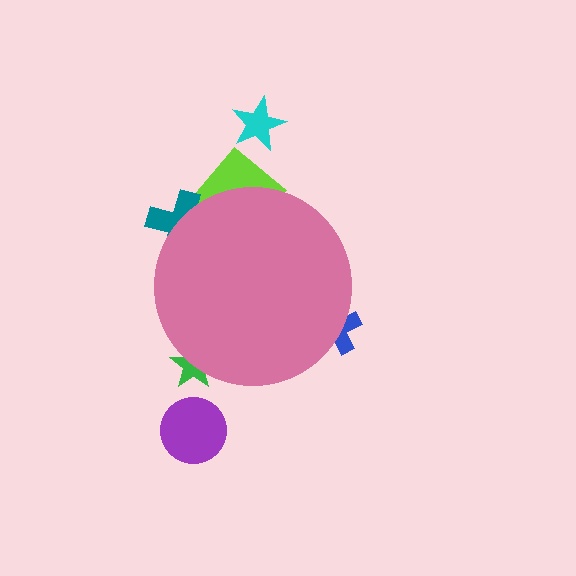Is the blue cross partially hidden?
Yes, the blue cross is partially hidden behind the pink circle.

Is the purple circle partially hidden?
No, the purple circle is fully visible.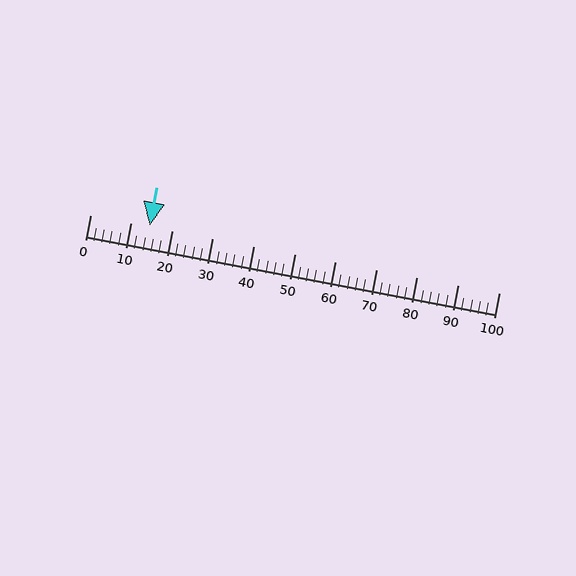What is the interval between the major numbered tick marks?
The major tick marks are spaced 10 units apart.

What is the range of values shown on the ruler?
The ruler shows values from 0 to 100.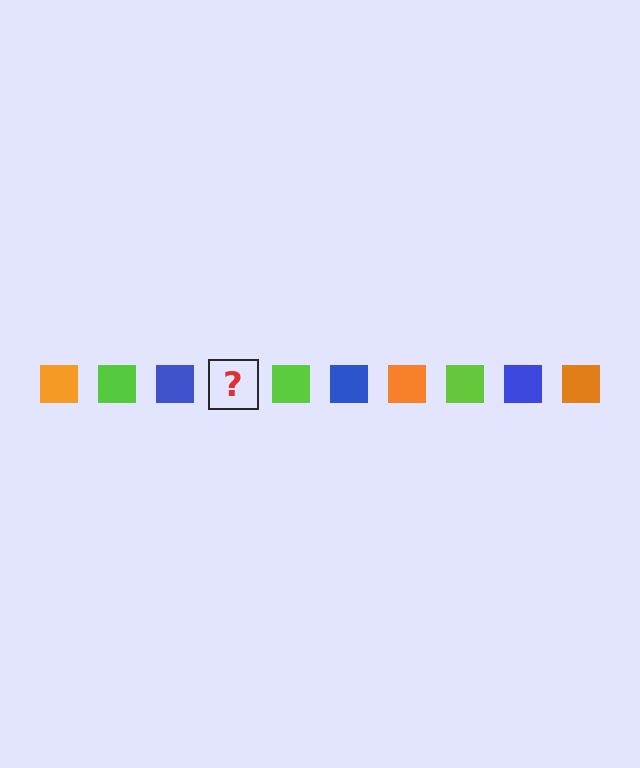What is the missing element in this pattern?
The missing element is an orange square.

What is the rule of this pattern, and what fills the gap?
The rule is that the pattern cycles through orange, lime, blue squares. The gap should be filled with an orange square.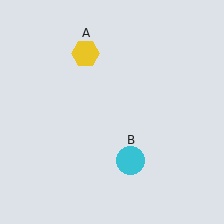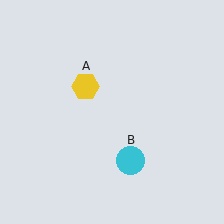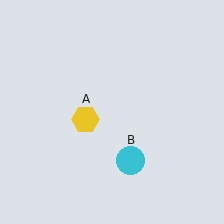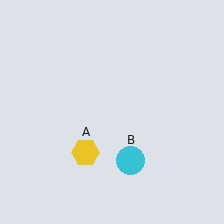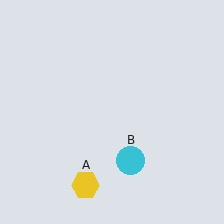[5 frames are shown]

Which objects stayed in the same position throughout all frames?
Cyan circle (object B) remained stationary.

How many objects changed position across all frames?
1 object changed position: yellow hexagon (object A).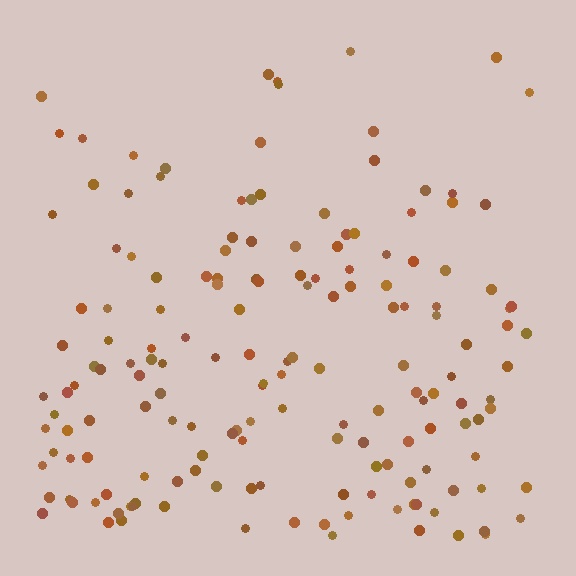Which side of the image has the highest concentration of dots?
The bottom.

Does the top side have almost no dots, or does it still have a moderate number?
Still a moderate number, just noticeably fewer than the bottom.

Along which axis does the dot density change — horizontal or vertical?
Vertical.